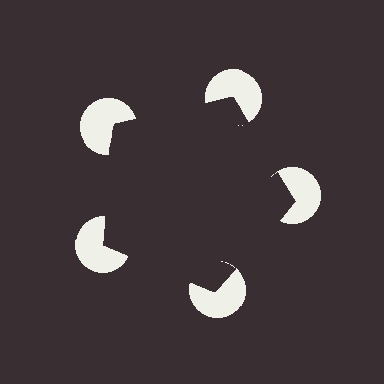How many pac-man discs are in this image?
There are 5 — one at each vertex of the illusory pentagon.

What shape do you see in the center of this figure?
An illusory pentagon — its edges are inferred from the aligned wedge cuts in the pac-man discs, not physically drawn.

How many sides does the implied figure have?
5 sides.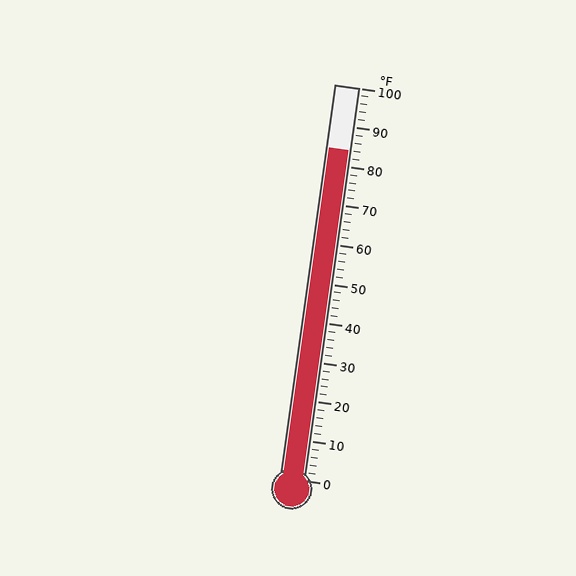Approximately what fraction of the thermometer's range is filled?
The thermometer is filled to approximately 85% of its range.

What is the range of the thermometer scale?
The thermometer scale ranges from 0°F to 100°F.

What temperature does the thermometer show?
The thermometer shows approximately 84°F.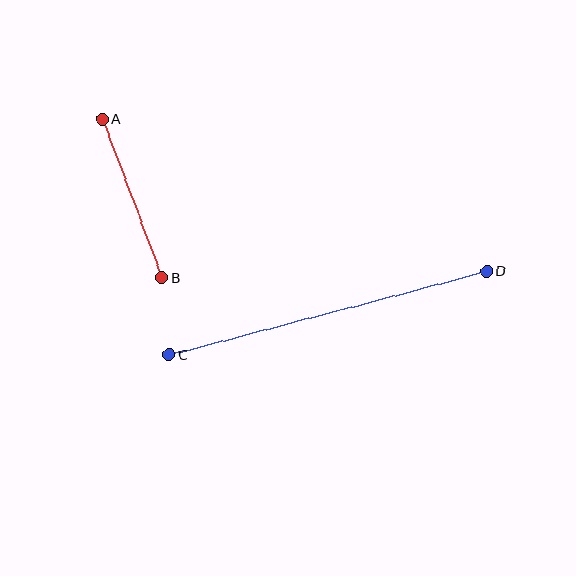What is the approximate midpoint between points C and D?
The midpoint is at approximately (328, 313) pixels.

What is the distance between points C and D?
The distance is approximately 328 pixels.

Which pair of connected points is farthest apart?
Points C and D are farthest apart.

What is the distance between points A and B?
The distance is approximately 170 pixels.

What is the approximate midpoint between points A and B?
The midpoint is at approximately (132, 198) pixels.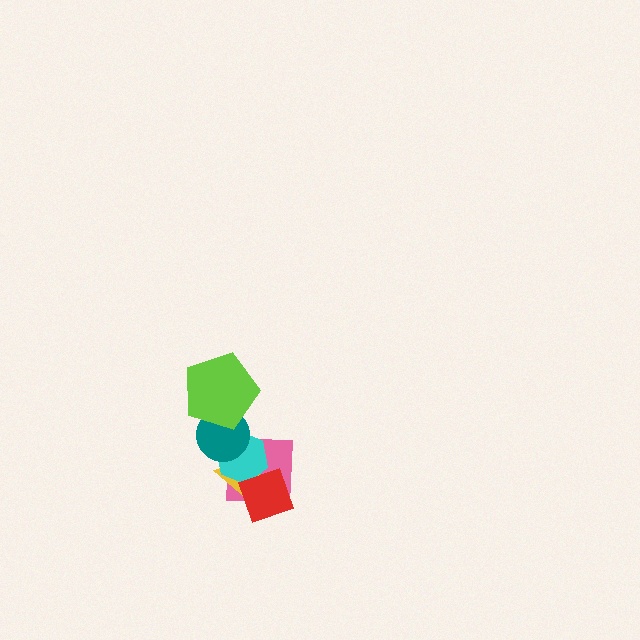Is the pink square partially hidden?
Yes, it is partially covered by another shape.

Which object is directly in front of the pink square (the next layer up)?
The yellow triangle is directly in front of the pink square.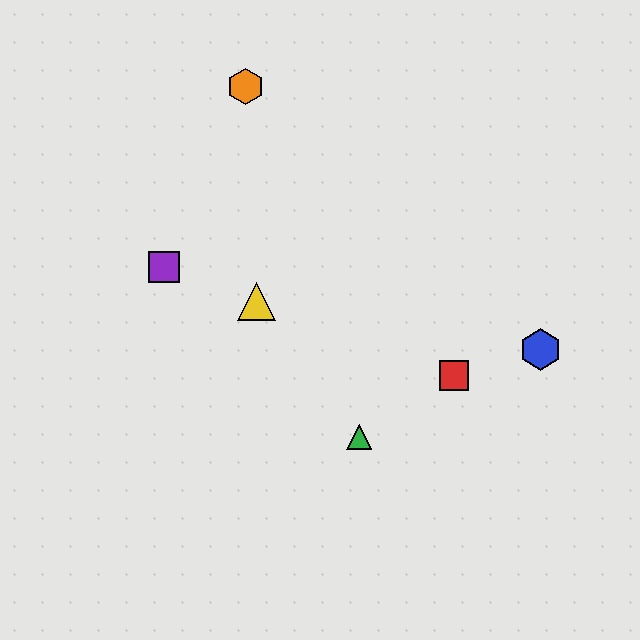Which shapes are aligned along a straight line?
The red square, the yellow triangle, the purple square are aligned along a straight line.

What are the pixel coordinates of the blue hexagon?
The blue hexagon is at (541, 350).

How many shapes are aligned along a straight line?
3 shapes (the red square, the yellow triangle, the purple square) are aligned along a straight line.